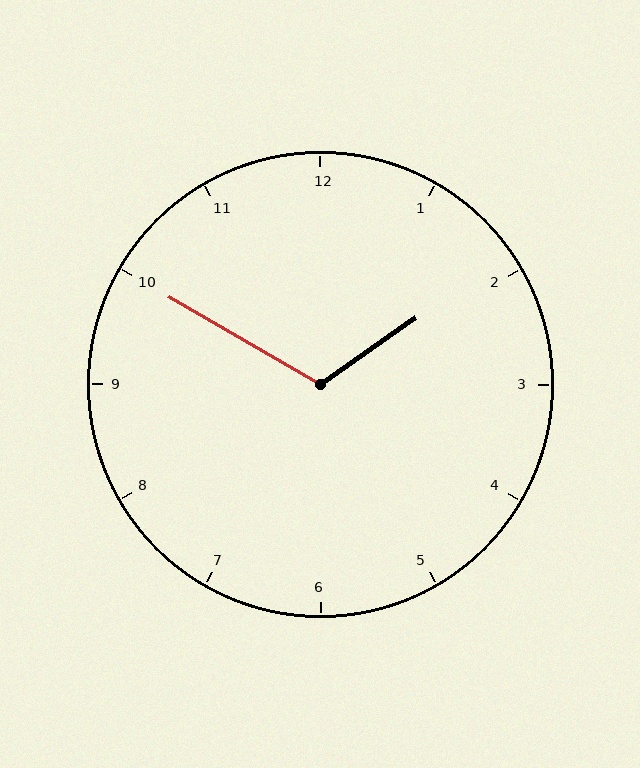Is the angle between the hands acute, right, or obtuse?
It is obtuse.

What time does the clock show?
1:50.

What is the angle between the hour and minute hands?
Approximately 115 degrees.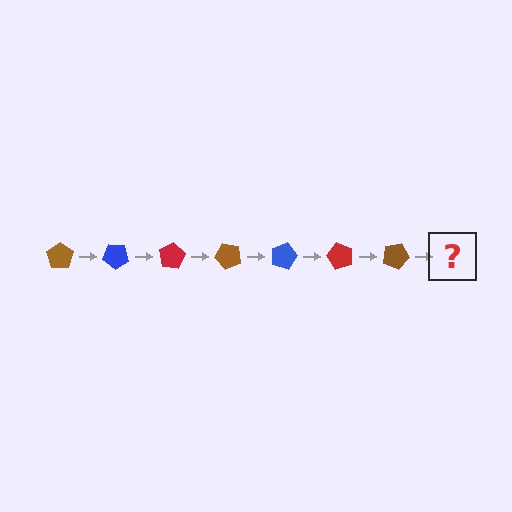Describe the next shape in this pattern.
It should be a blue pentagon, rotated 280 degrees from the start.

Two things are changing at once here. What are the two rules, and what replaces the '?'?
The two rules are that it rotates 40 degrees each step and the color cycles through brown, blue, and red. The '?' should be a blue pentagon, rotated 280 degrees from the start.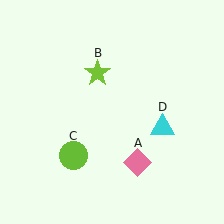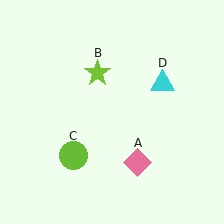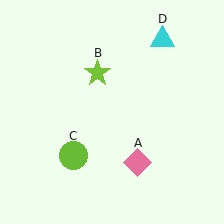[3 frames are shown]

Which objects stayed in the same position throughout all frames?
Pink diamond (object A) and lime star (object B) and lime circle (object C) remained stationary.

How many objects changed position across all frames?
1 object changed position: cyan triangle (object D).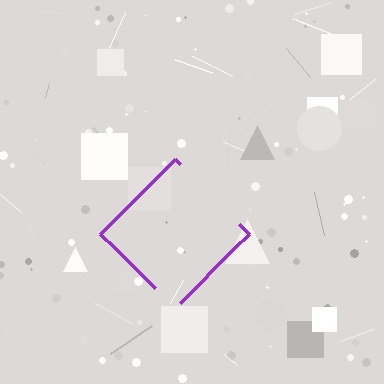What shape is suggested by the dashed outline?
The dashed outline suggests a diamond.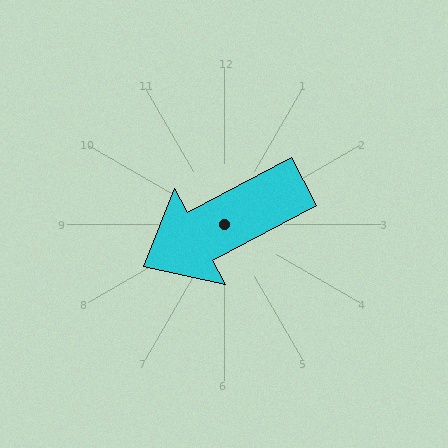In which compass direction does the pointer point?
Southwest.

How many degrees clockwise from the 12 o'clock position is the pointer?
Approximately 242 degrees.